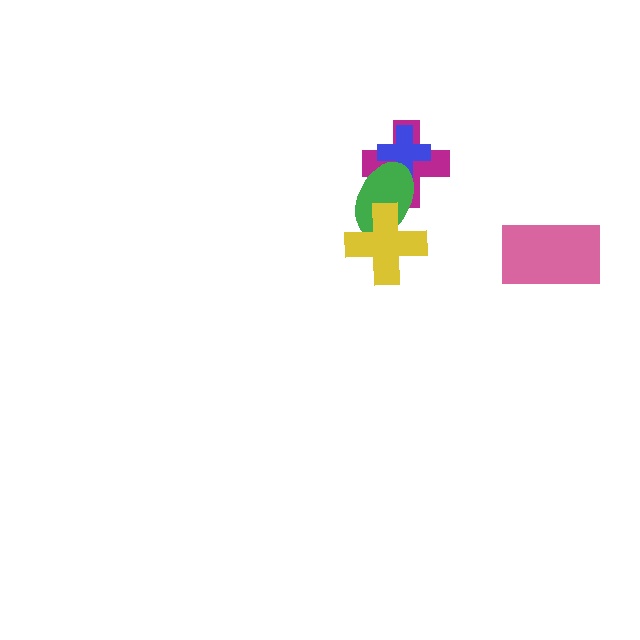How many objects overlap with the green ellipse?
3 objects overlap with the green ellipse.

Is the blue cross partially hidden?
Yes, it is partially covered by another shape.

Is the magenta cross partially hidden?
Yes, it is partially covered by another shape.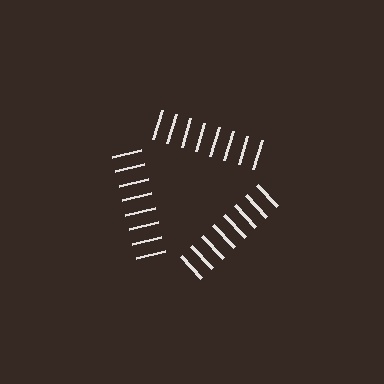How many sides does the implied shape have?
3 sides — the line-ends trace a triangle.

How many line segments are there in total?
24 — 8 along each of the 3 edges.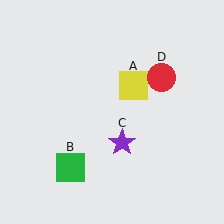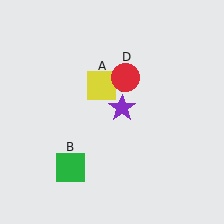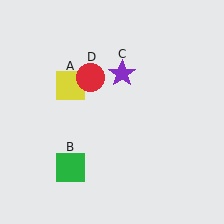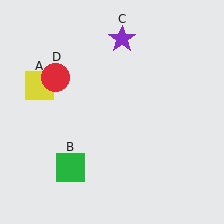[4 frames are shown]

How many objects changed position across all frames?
3 objects changed position: yellow square (object A), purple star (object C), red circle (object D).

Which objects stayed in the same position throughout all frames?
Green square (object B) remained stationary.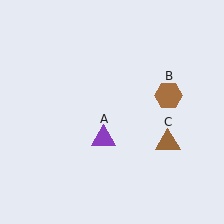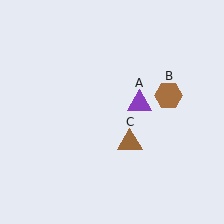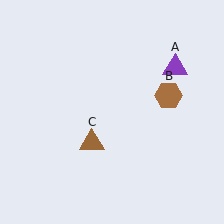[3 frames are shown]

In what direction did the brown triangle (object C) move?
The brown triangle (object C) moved left.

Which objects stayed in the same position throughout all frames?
Brown hexagon (object B) remained stationary.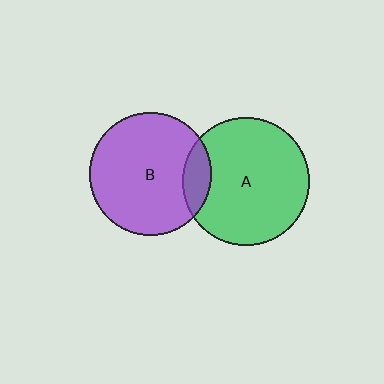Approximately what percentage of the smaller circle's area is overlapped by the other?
Approximately 15%.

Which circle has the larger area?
Circle A (green).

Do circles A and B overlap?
Yes.